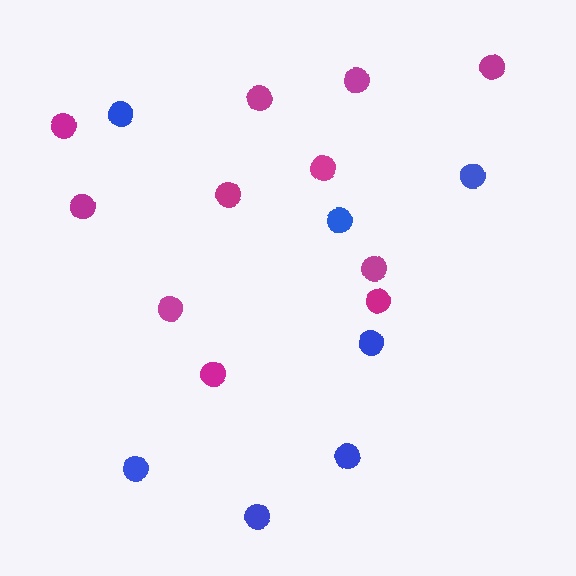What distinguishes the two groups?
There are 2 groups: one group of blue circles (7) and one group of magenta circles (11).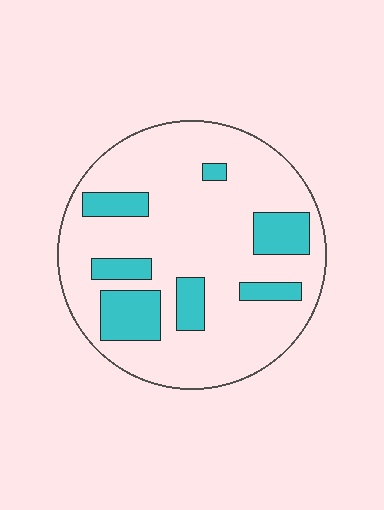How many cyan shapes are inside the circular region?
7.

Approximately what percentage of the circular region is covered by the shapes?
Approximately 20%.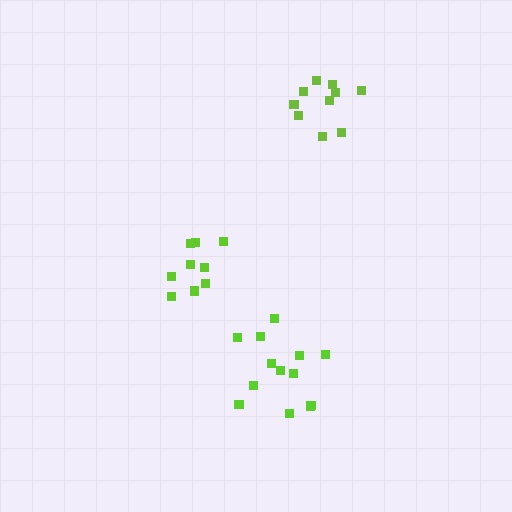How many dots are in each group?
Group 1: 9 dots, Group 2: 10 dots, Group 3: 13 dots (32 total).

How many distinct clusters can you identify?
There are 3 distinct clusters.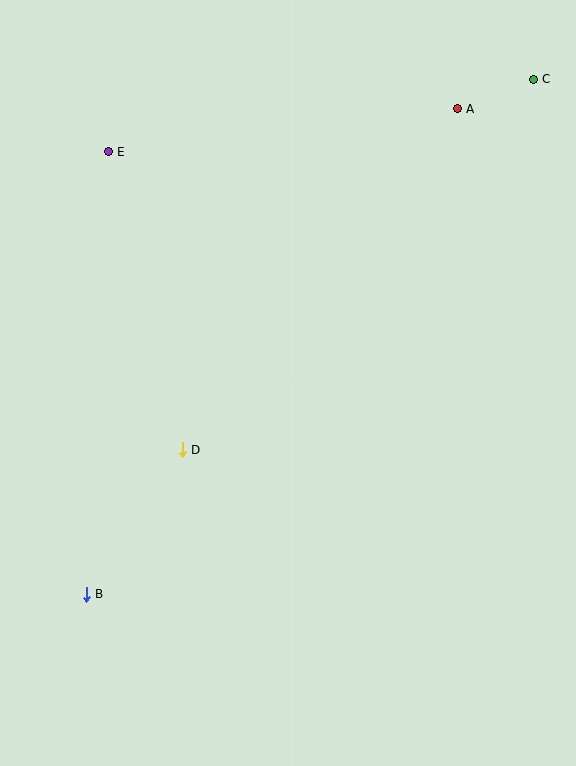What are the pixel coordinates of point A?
Point A is at (457, 109).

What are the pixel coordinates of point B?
Point B is at (86, 594).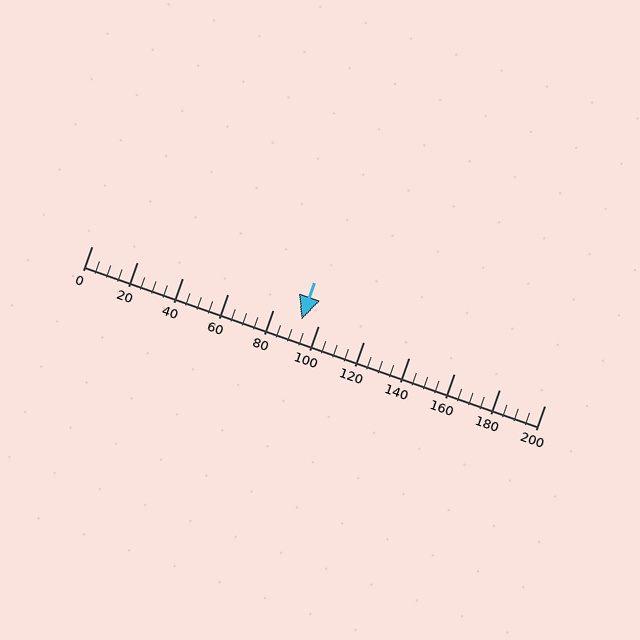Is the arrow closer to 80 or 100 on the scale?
The arrow is closer to 100.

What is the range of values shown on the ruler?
The ruler shows values from 0 to 200.